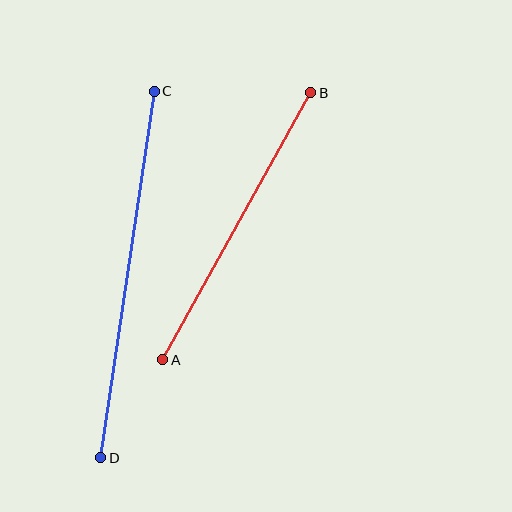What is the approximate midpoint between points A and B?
The midpoint is at approximately (237, 226) pixels.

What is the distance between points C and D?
The distance is approximately 371 pixels.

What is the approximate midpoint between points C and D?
The midpoint is at approximately (128, 275) pixels.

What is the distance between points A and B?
The distance is approximately 305 pixels.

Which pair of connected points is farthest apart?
Points C and D are farthest apart.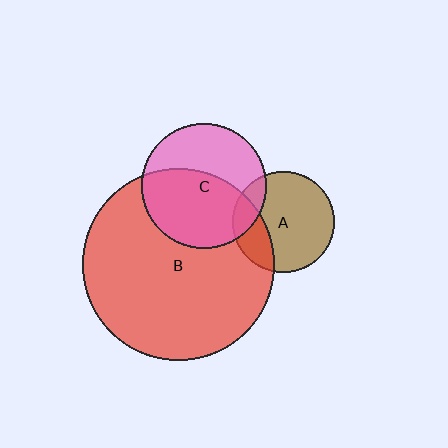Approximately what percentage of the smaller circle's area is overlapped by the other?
Approximately 15%.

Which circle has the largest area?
Circle B (red).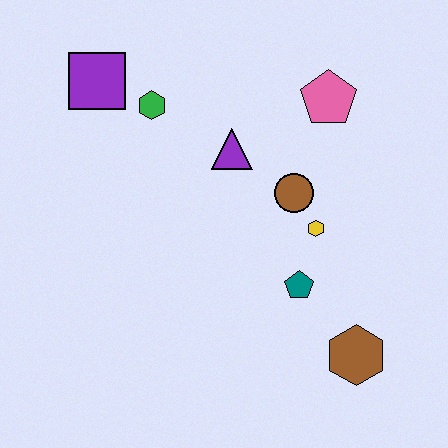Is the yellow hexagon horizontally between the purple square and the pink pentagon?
Yes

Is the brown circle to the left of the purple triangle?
No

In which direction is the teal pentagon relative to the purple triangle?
The teal pentagon is below the purple triangle.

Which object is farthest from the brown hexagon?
The purple square is farthest from the brown hexagon.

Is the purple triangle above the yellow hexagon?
Yes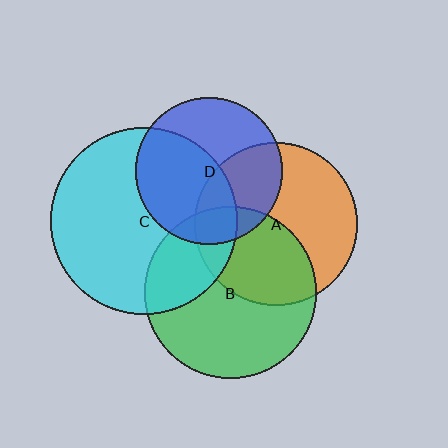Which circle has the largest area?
Circle C (cyan).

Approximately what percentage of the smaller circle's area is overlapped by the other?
Approximately 30%.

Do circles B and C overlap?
Yes.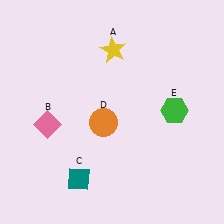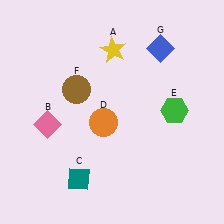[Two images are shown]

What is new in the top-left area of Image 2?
A brown circle (F) was added in the top-left area of Image 2.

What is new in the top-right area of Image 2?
A blue diamond (G) was added in the top-right area of Image 2.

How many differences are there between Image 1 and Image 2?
There are 2 differences between the two images.